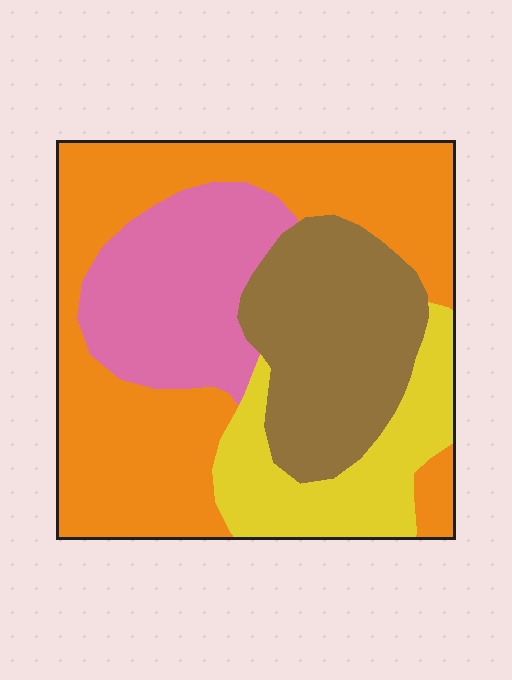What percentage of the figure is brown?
Brown takes up about one fifth (1/5) of the figure.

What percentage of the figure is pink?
Pink takes up about one fifth (1/5) of the figure.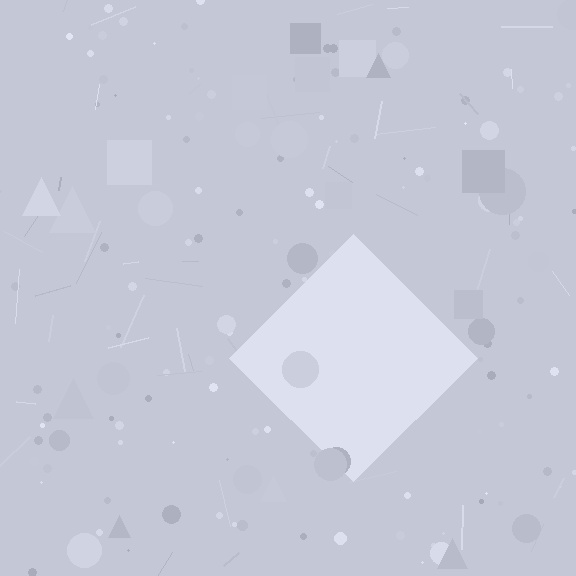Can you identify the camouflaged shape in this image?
The camouflaged shape is a diamond.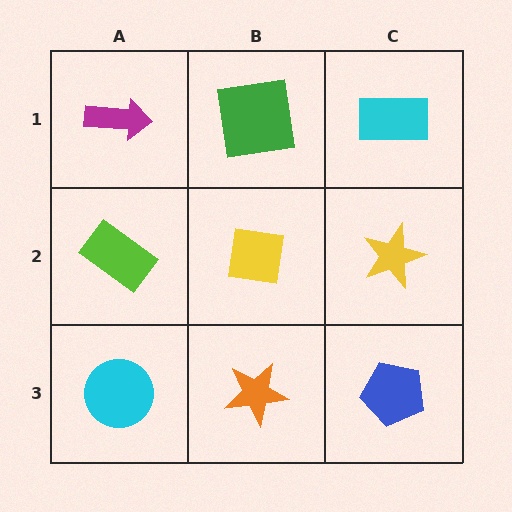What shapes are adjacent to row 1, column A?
A lime rectangle (row 2, column A), a green square (row 1, column B).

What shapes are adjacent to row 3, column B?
A yellow square (row 2, column B), a cyan circle (row 3, column A), a blue pentagon (row 3, column C).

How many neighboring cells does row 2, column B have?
4.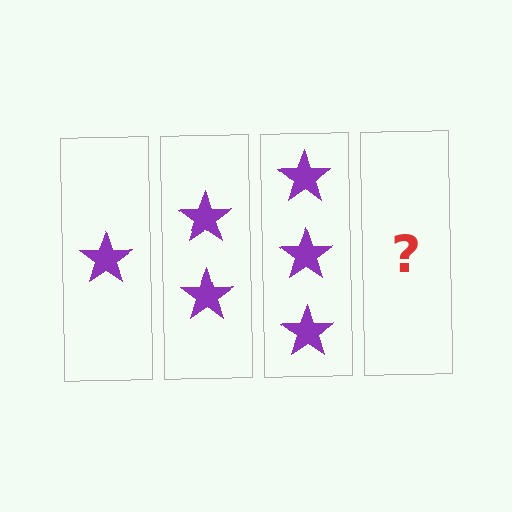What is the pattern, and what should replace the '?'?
The pattern is that each step adds one more star. The '?' should be 4 stars.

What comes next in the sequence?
The next element should be 4 stars.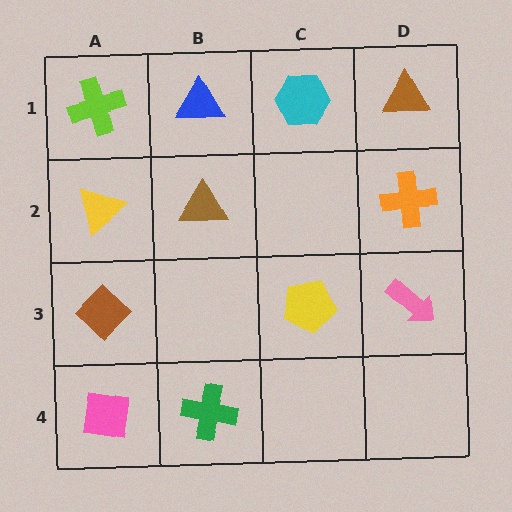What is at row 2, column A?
A yellow triangle.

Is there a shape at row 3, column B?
No, that cell is empty.